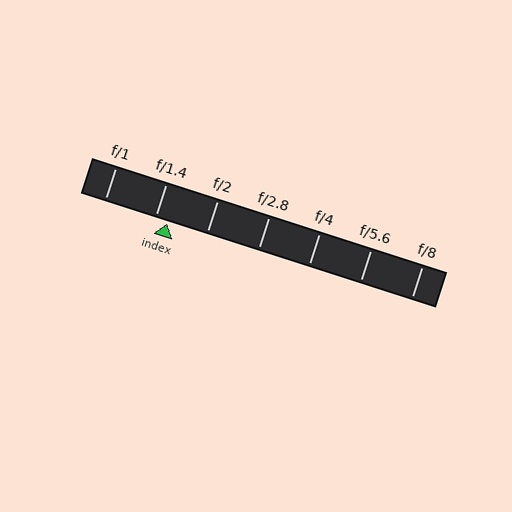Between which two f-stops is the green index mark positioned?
The index mark is between f/1.4 and f/2.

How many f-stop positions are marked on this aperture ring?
There are 7 f-stop positions marked.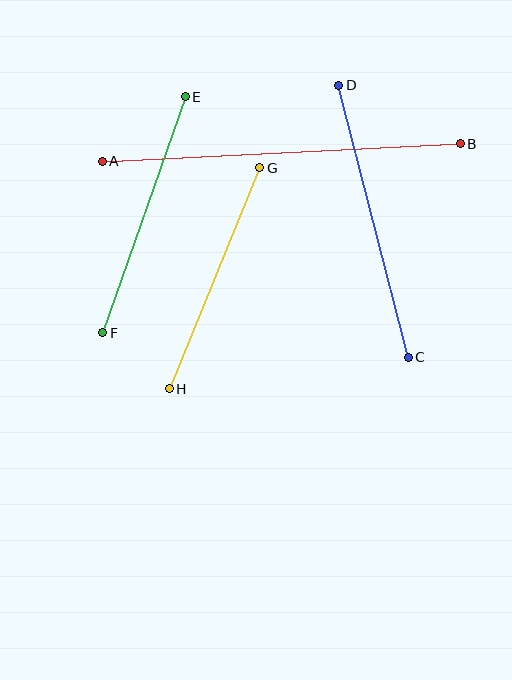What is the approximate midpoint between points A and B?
The midpoint is at approximately (281, 152) pixels.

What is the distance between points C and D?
The distance is approximately 281 pixels.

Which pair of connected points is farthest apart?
Points A and B are farthest apart.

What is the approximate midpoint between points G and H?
The midpoint is at approximately (215, 278) pixels.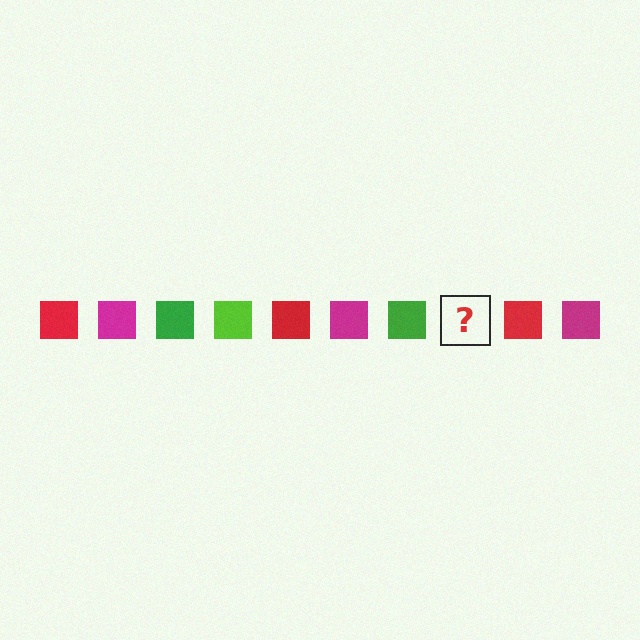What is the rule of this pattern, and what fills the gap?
The rule is that the pattern cycles through red, magenta, green, lime squares. The gap should be filled with a lime square.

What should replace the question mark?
The question mark should be replaced with a lime square.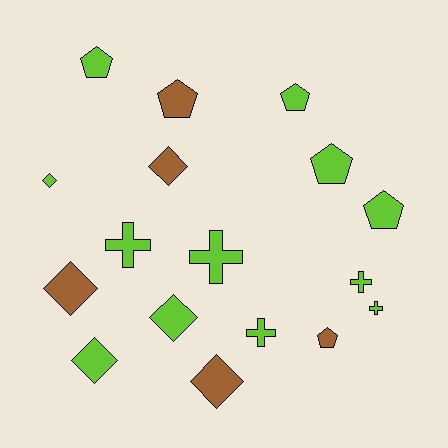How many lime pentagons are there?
There are 4 lime pentagons.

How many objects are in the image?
There are 17 objects.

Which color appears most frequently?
Lime, with 12 objects.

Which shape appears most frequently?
Pentagon, with 6 objects.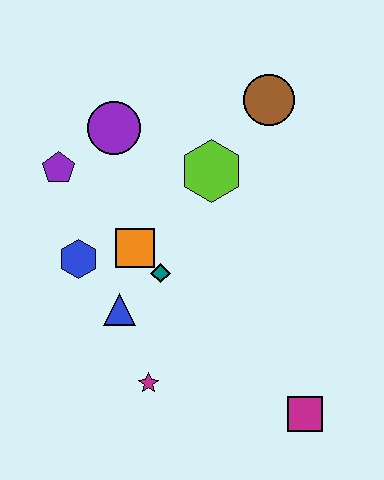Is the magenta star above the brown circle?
No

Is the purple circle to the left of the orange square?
Yes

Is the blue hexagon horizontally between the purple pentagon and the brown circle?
Yes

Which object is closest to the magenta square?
The magenta star is closest to the magenta square.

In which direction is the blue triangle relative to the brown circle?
The blue triangle is below the brown circle.